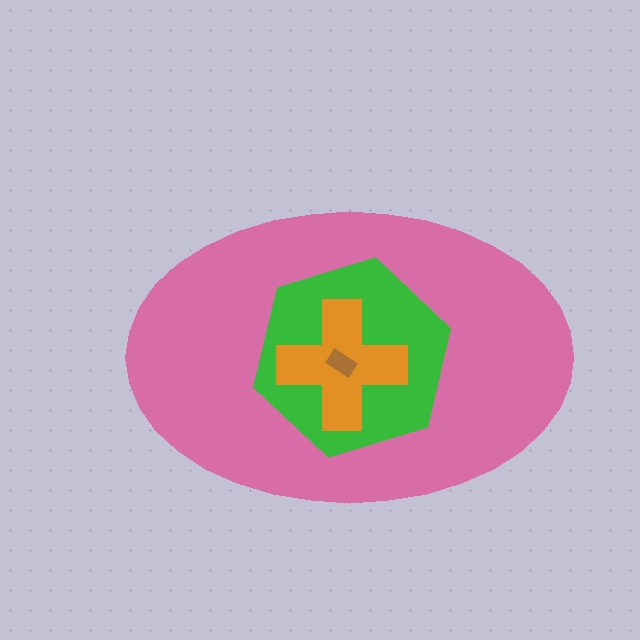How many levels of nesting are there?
4.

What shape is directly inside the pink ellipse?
The green hexagon.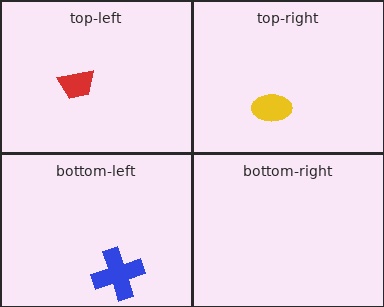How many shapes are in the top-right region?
1.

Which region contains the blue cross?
The bottom-left region.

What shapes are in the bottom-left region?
The blue cross.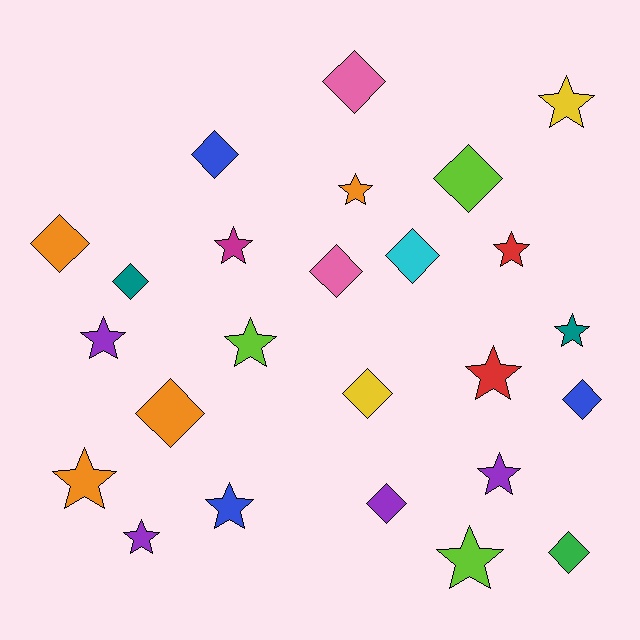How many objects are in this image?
There are 25 objects.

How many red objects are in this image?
There are 2 red objects.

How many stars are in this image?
There are 13 stars.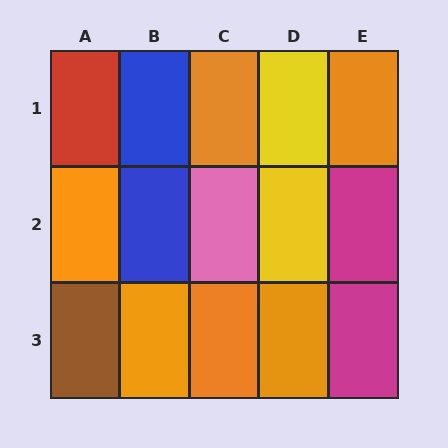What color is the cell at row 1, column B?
Blue.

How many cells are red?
1 cell is red.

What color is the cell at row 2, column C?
Pink.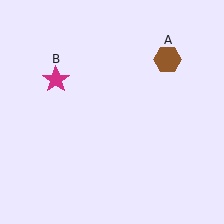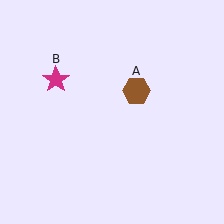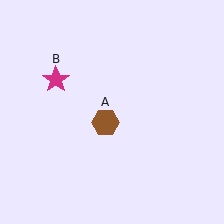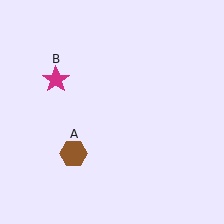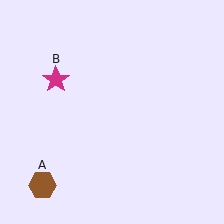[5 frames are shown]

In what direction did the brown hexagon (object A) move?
The brown hexagon (object A) moved down and to the left.